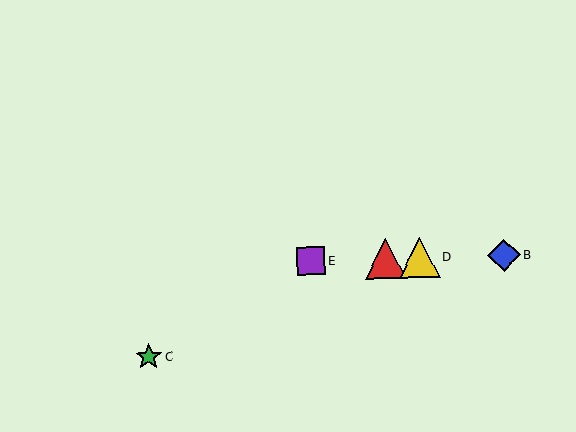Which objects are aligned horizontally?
Objects A, B, D, E are aligned horizontally.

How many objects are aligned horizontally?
4 objects (A, B, D, E) are aligned horizontally.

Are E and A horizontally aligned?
Yes, both are at y≈261.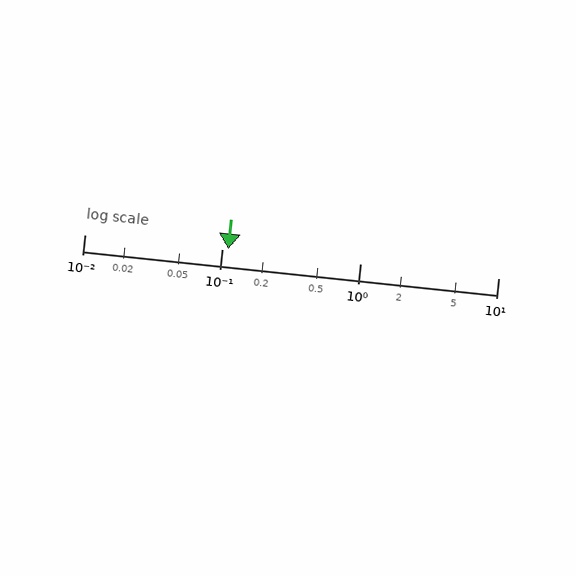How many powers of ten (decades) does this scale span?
The scale spans 3 decades, from 0.01 to 10.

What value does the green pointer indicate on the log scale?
The pointer indicates approximately 0.11.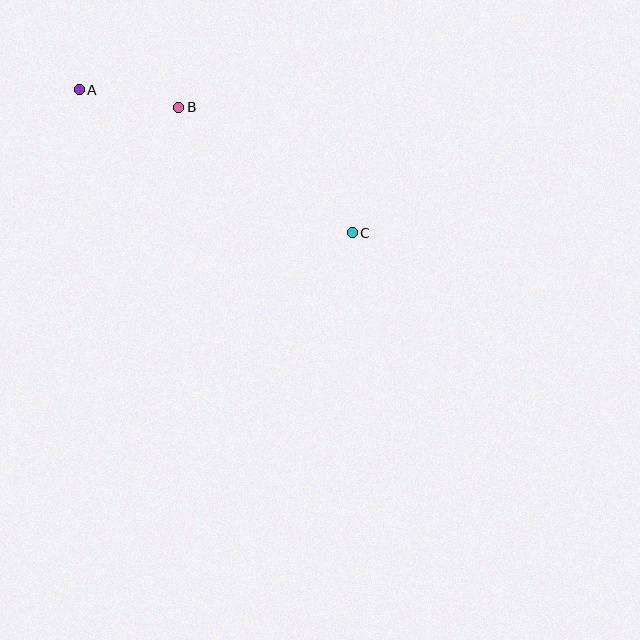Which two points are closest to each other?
Points A and B are closest to each other.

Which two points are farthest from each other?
Points A and C are farthest from each other.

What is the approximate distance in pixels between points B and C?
The distance between B and C is approximately 214 pixels.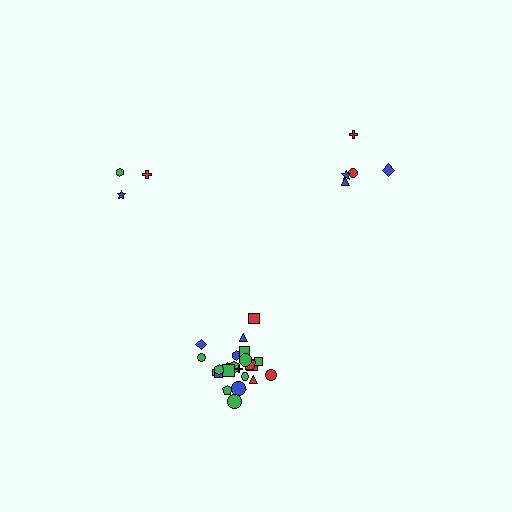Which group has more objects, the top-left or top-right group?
The top-right group.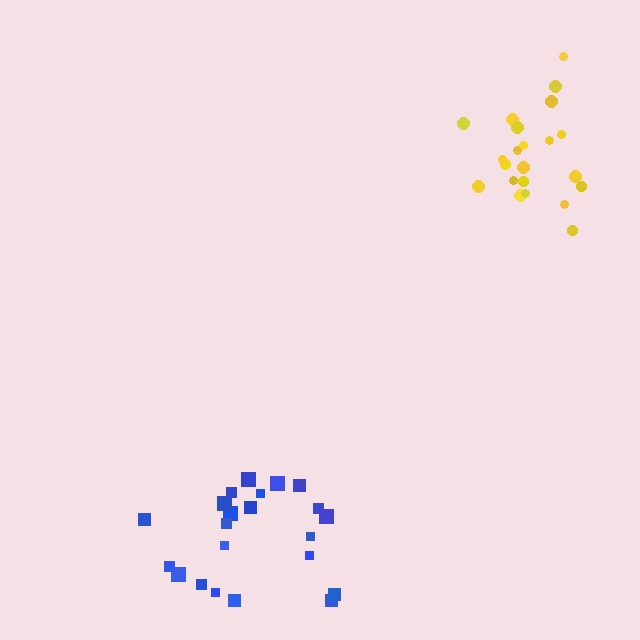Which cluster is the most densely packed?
Yellow.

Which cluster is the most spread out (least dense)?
Blue.